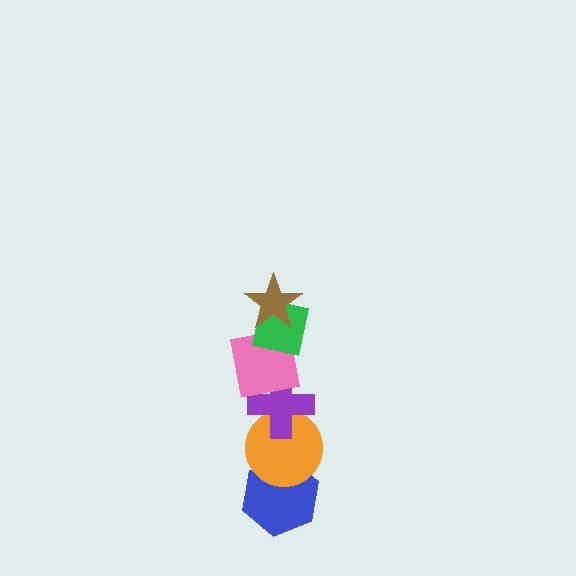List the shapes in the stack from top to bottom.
From top to bottom: the brown star, the green square, the pink square, the purple cross, the orange circle, the blue hexagon.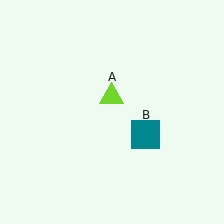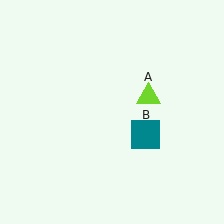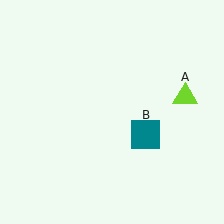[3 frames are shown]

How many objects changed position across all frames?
1 object changed position: lime triangle (object A).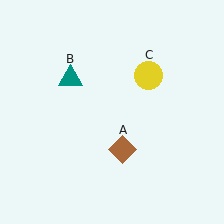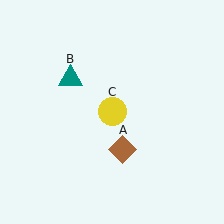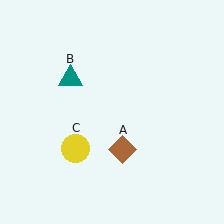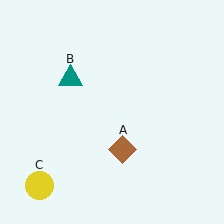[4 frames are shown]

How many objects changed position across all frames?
1 object changed position: yellow circle (object C).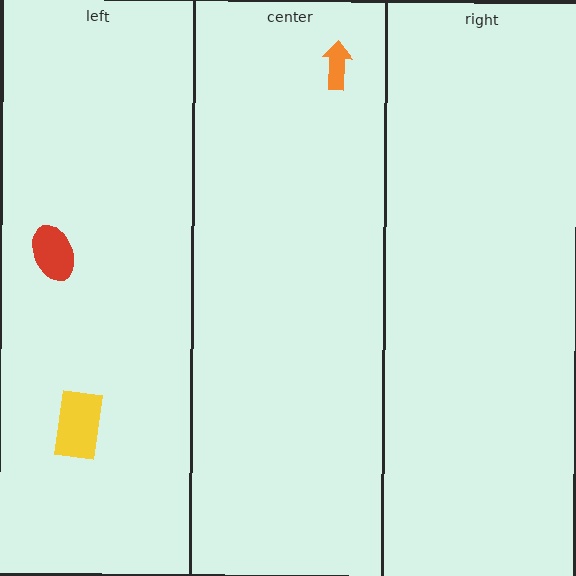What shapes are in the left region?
The yellow rectangle, the red ellipse.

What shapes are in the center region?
The orange arrow.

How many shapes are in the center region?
1.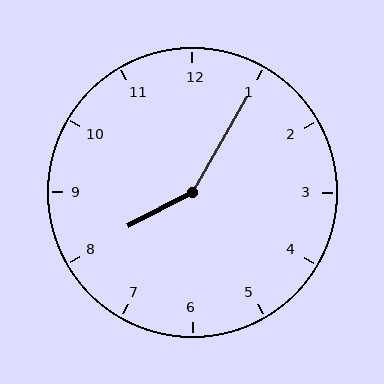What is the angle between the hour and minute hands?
Approximately 148 degrees.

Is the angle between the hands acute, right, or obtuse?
It is obtuse.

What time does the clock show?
8:05.